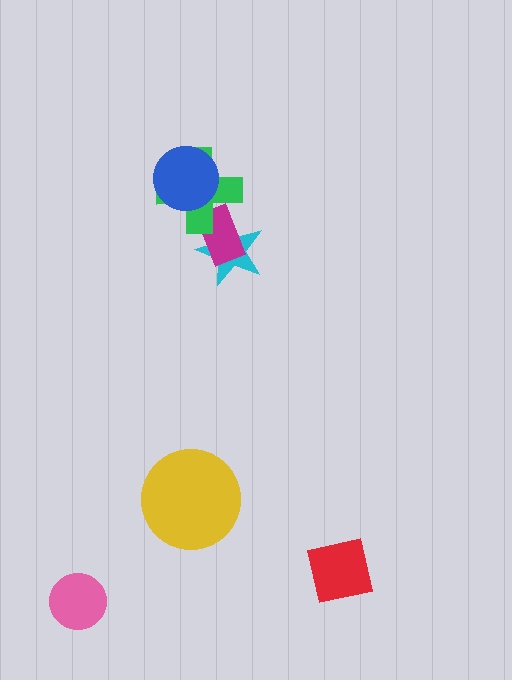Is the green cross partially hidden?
Yes, it is partially covered by another shape.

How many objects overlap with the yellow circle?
0 objects overlap with the yellow circle.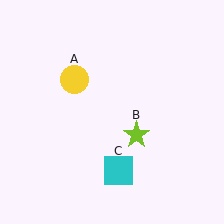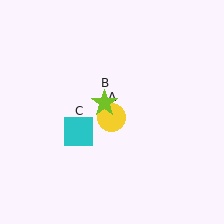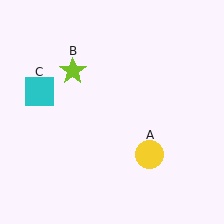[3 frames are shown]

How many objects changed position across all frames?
3 objects changed position: yellow circle (object A), lime star (object B), cyan square (object C).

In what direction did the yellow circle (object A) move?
The yellow circle (object A) moved down and to the right.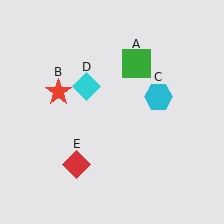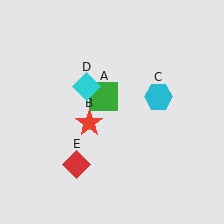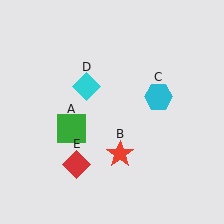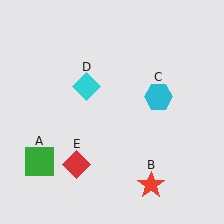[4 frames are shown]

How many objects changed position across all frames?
2 objects changed position: green square (object A), red star (object B).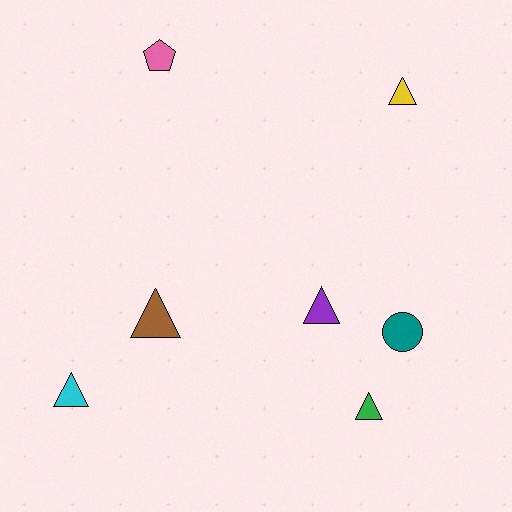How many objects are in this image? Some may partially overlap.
There are 7 objects.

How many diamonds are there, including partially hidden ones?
There are no diamonds.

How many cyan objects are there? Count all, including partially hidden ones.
There is 1 cyan object.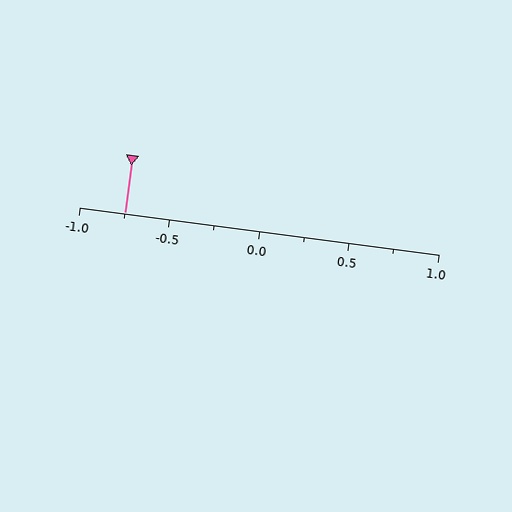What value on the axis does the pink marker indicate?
The marker indicates approximately -0.75.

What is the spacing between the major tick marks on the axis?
The major ticks are spaced 0.5 apart.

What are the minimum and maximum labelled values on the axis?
The axis runs from -1.0 to 1.0.